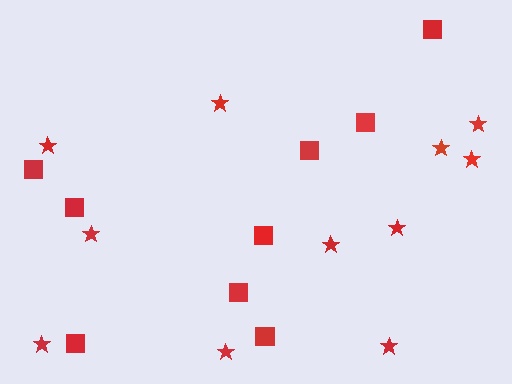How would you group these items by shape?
There are 2 groups: one group of stars (11) and one group of squares (9).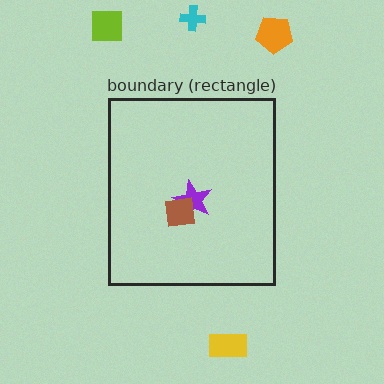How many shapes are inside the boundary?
2 inside, 4 outside.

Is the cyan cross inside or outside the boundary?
Outside.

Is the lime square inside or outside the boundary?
Outside.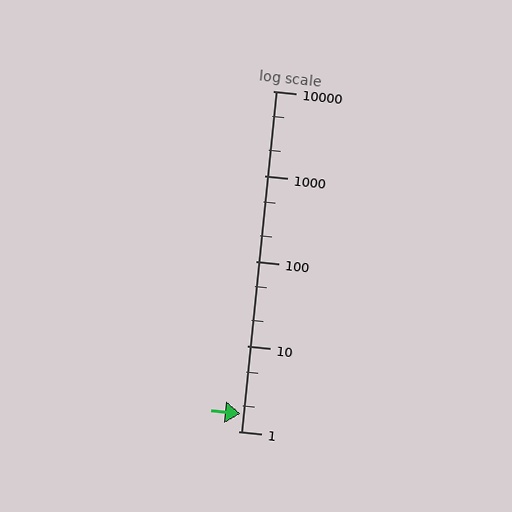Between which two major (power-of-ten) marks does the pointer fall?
The pointer is between 1 and 10.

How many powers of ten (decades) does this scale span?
The scale spans 4 decades, from 1 to 10000.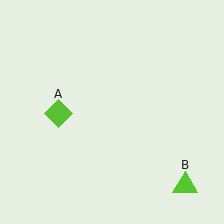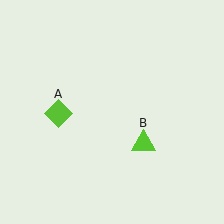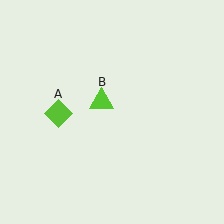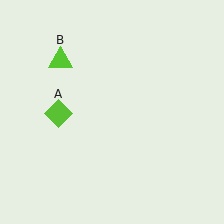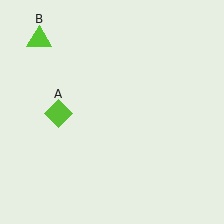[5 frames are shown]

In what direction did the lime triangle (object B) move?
The lime triangle (object B) moved up and to the left.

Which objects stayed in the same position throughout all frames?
Lime diamond (object A) remained stationary.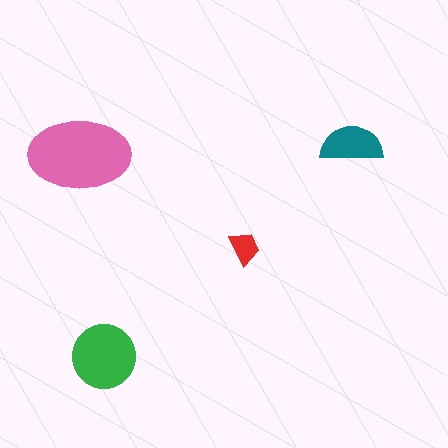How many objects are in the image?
There are 4 objects in the image.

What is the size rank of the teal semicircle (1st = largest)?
3rd.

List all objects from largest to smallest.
The pink ellipse, the green circle, the teal semicircle, the red trapezoid.